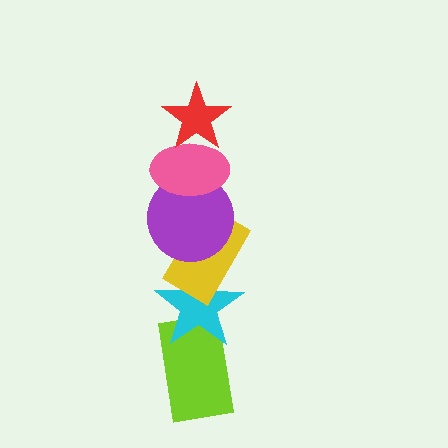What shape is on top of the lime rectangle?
The cyan star is on top of the lime rectangle.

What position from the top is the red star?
The red star is 1st from the top.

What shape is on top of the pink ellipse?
The red star is on top of the pink ellipse.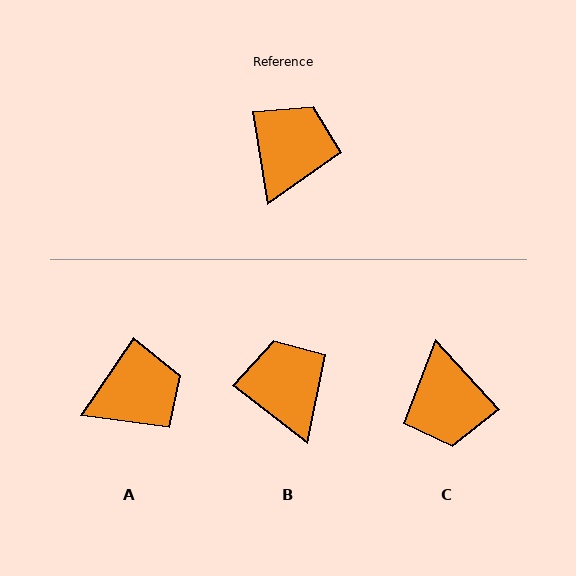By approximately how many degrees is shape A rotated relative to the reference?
Approximately 44 degrees clockwise.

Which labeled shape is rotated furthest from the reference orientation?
C, about 147 degrees away.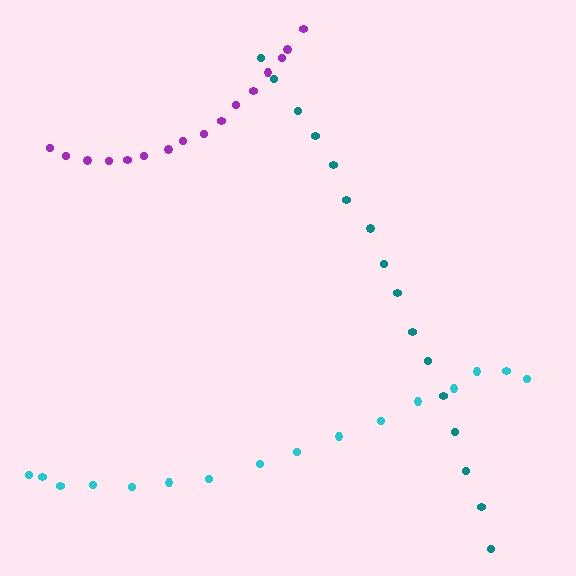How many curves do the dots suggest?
There are 3 distinct paths.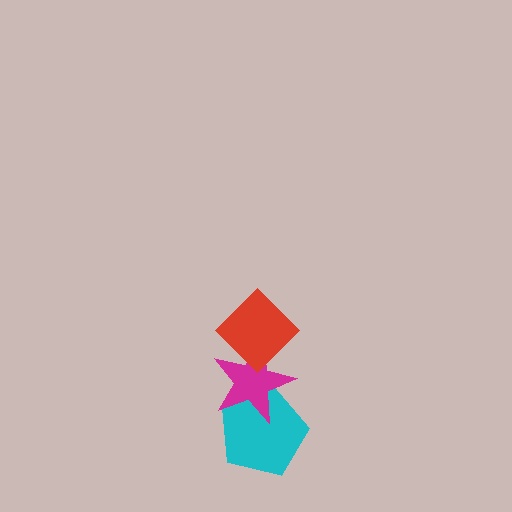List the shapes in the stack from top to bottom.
From top to bottom: the red diamond, the magenta star, the cyan pentagon.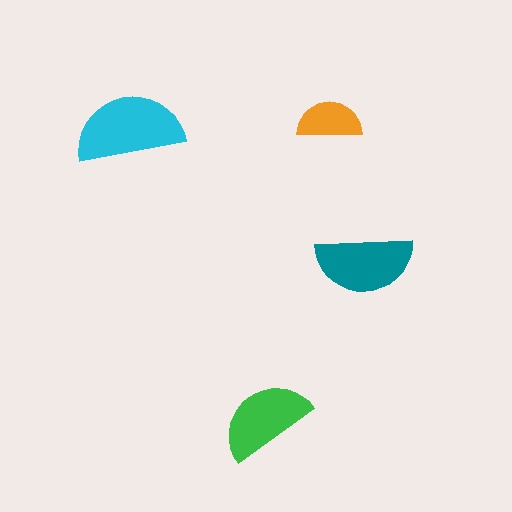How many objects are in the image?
There are 4 objects in the image.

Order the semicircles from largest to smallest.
the cyan one, the teal one, the green one, the orange one.